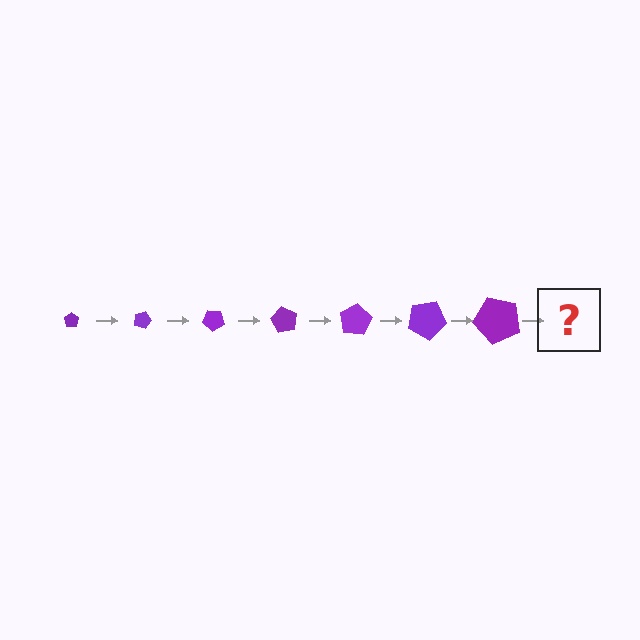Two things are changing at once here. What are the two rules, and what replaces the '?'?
The two rules are that the pentagon grows larger each step and it rotates 20 degrees each step. The '?' should be a pentagon, larger than the previous one and rotated 140 degrees from the start.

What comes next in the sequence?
The next element should be a pentagon, larger than the previous one and rotated 140 degrees from the start.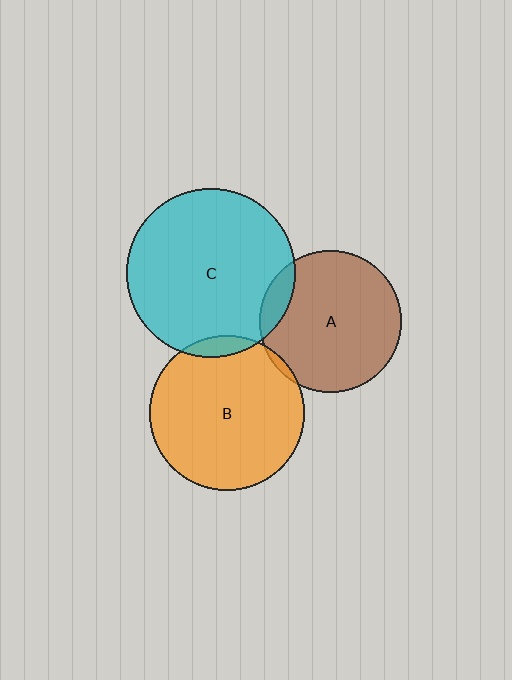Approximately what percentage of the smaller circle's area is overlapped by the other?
Approximately 5%.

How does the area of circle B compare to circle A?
Approximately 1.2 times.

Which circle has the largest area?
Circle C (cyan).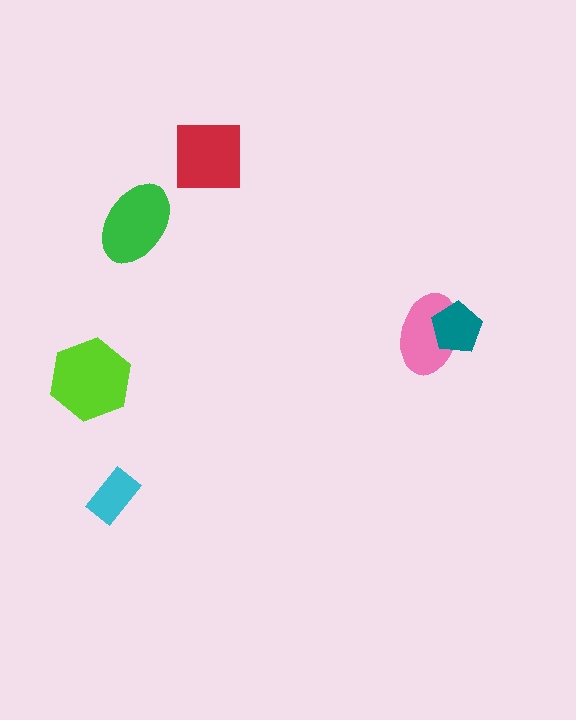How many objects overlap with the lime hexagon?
0 objects overlap with the lime hexagon.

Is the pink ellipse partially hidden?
Yes, it is partially covered by another shape.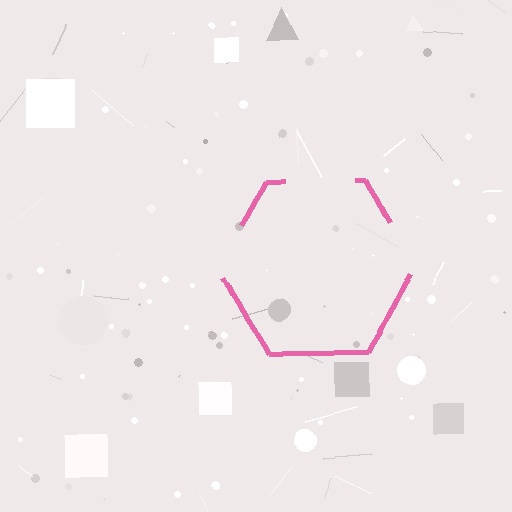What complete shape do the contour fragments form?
The contour fragments form a hexagon.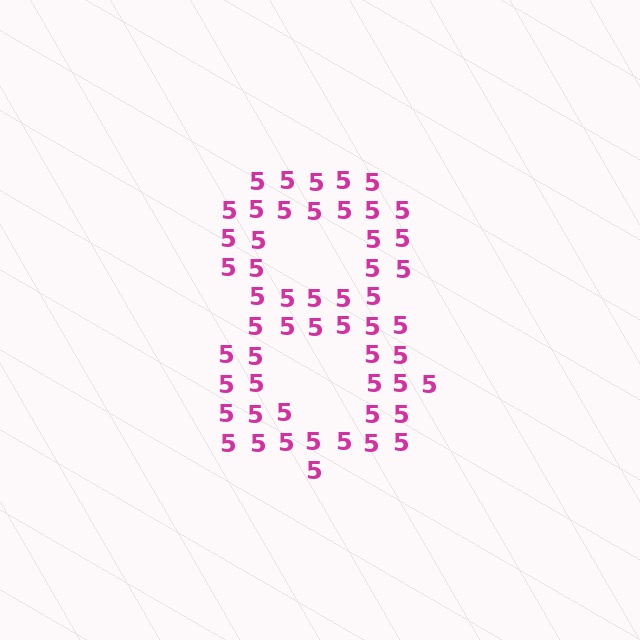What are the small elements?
The small elements are digit 5's.